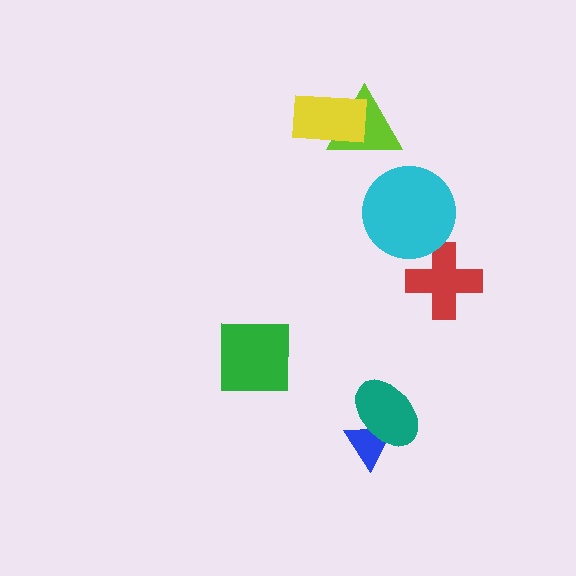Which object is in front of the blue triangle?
The teal ellipse is in front of the blue triangle.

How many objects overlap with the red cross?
0 objects overlap with the red cross.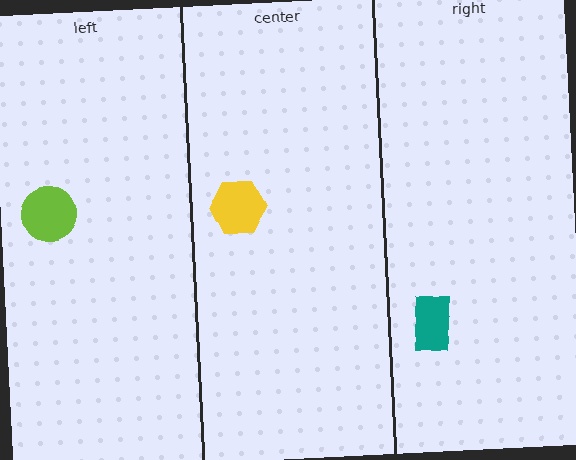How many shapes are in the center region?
1.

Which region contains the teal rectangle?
The right region.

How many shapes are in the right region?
1.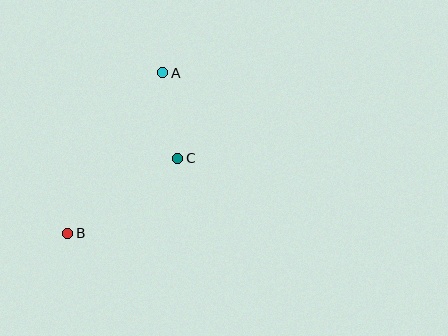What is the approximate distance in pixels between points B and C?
The distance between B and C is approximately 133 pixels.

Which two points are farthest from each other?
Points A and B are farthest from each other.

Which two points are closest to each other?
Points A and C are closest to each other.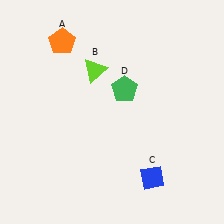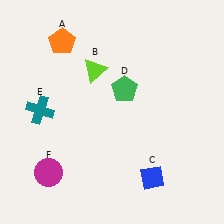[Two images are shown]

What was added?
A teal cross (E), a magenta circle (F) were added in Image 2.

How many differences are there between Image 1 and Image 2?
There are 2 differences between the two images.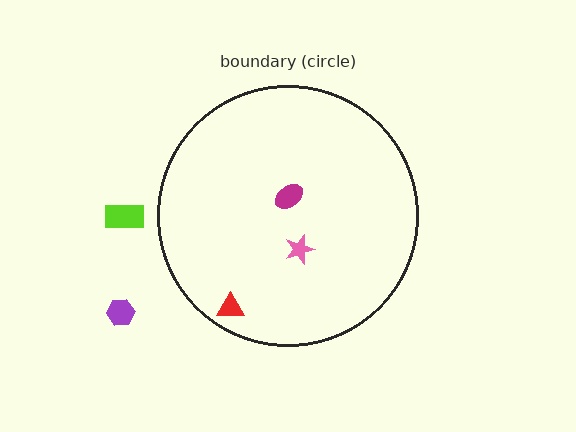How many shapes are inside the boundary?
3 inside, 2 outside.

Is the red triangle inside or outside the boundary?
Inside.